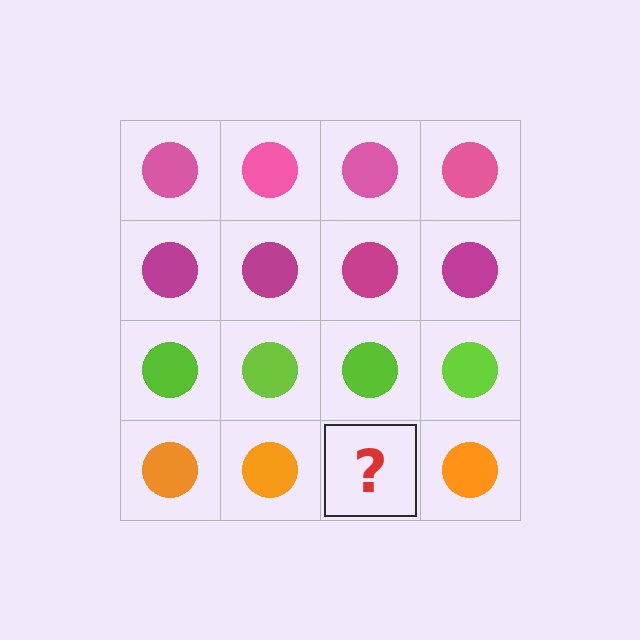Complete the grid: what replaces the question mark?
The question mark should be replaced with an orange circle.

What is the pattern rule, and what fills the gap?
The rule is that each row has a consistent color. The gap should be filled with an orange circle.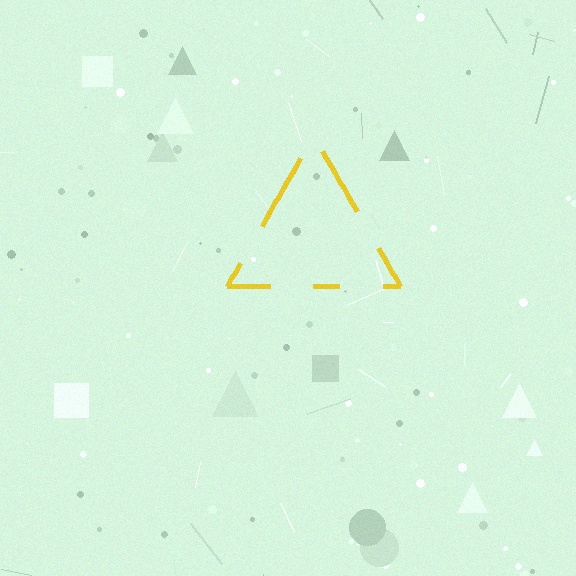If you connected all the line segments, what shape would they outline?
They would outline a triangle.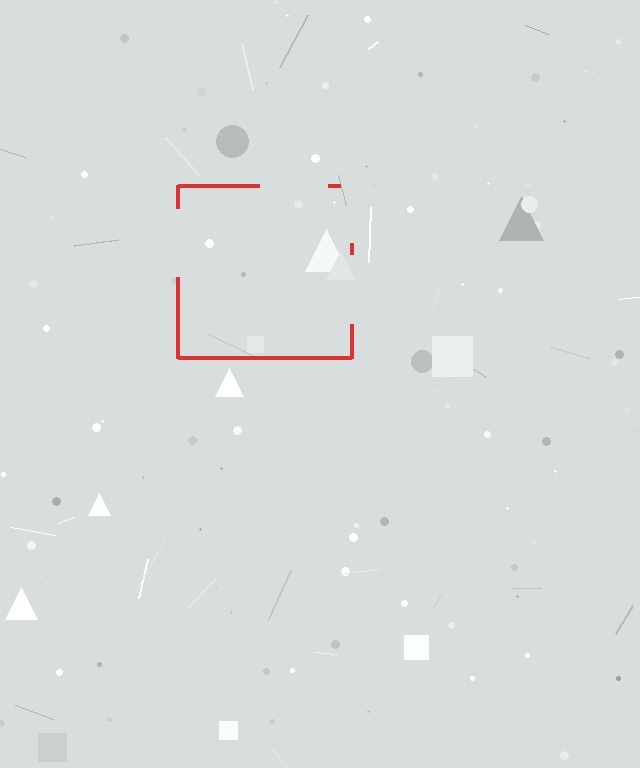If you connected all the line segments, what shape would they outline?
They would outline a square.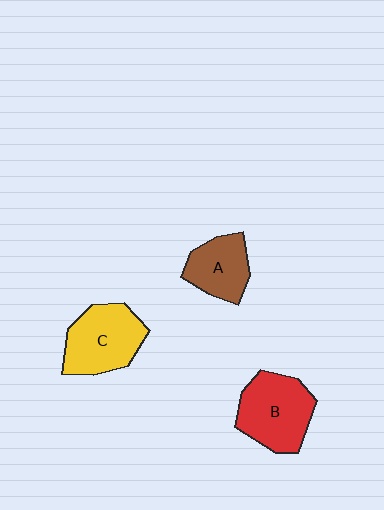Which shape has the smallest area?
Shape A (brown).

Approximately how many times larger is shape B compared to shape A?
Approximately 1.4 times.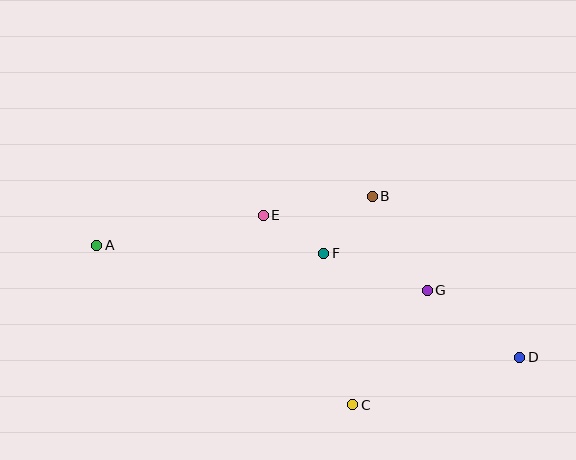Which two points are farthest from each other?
Points A and D are farthest from each other.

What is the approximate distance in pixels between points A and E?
The distance between A and E is approximately 169 pixels.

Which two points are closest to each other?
Points E and F are closest to each other.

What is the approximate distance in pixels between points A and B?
The distance between A and B is approximately 280 pixels.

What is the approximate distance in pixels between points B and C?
The distance between B and C is approximately 210 pixels.